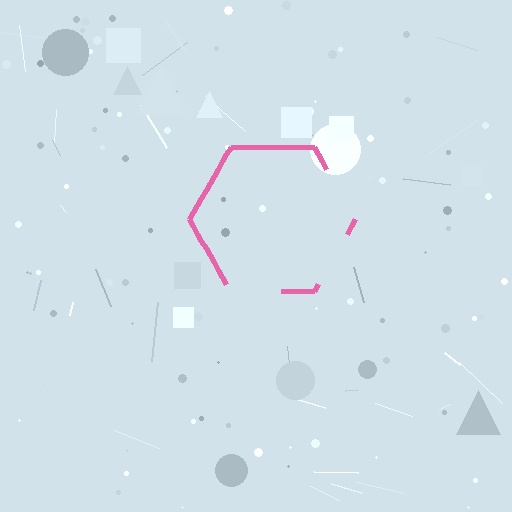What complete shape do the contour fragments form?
The contour fragments form a hexagon.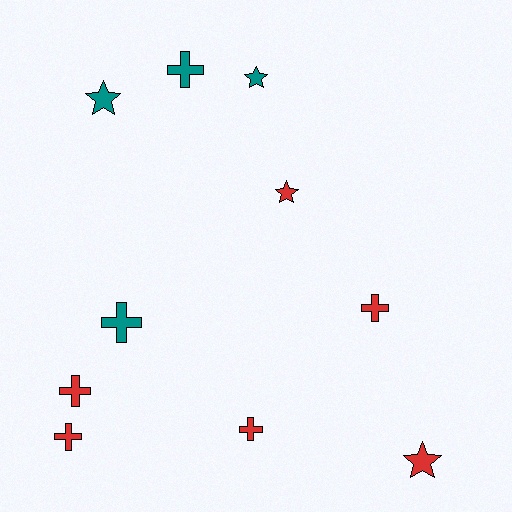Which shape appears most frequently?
Cross, with 6 objects.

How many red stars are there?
There are 2 red stars.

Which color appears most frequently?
Red, with 6 objects.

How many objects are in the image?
There are 10 objects.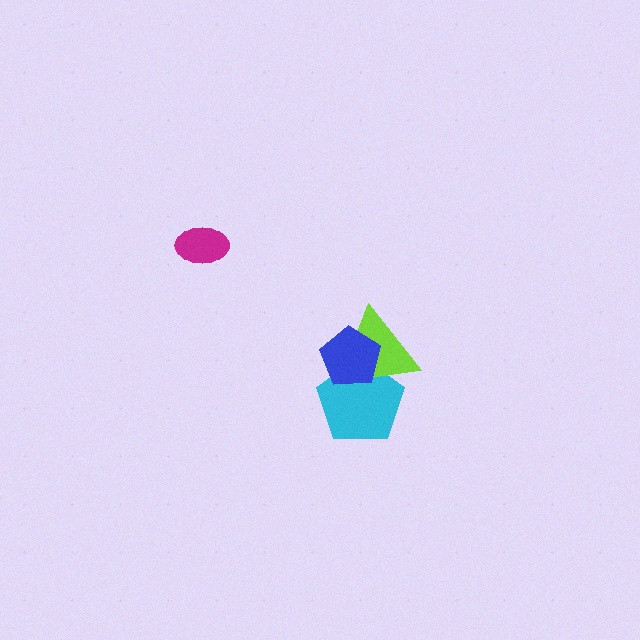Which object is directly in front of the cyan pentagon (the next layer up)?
The lime triangle is directly in front of the cyan pentagon.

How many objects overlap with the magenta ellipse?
0 objects overlap with the magenta ellipse.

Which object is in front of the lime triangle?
The blue pentagon is in front of the lime triangle.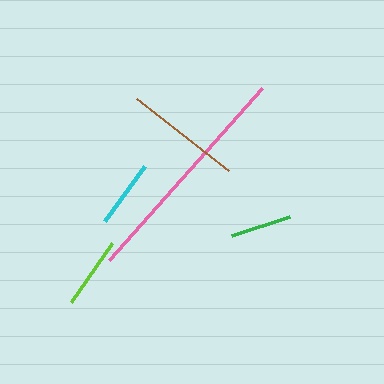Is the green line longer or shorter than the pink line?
The pink line is longer than the green line.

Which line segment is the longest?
The pink line is the longest at approximately 231 pixels.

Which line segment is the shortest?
The green line is the shortest at approximately 61 pixels.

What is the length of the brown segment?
The brown segment is approximately 117 pixels long.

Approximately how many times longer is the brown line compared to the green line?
The brown line is approximately 1.9 times the length of the green line.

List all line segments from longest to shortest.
From longest to shortest: pink, brown, lime, cyan, green.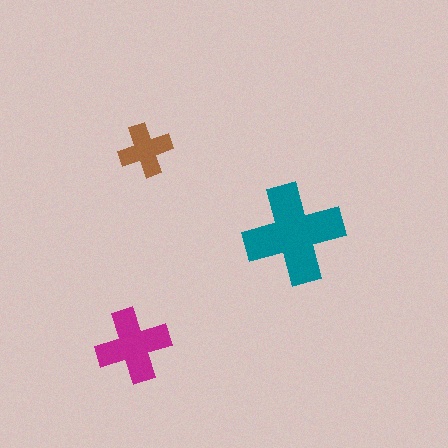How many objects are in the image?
There are 3 objects in the image.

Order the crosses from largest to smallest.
the teal one, the magenta one, the brown one.